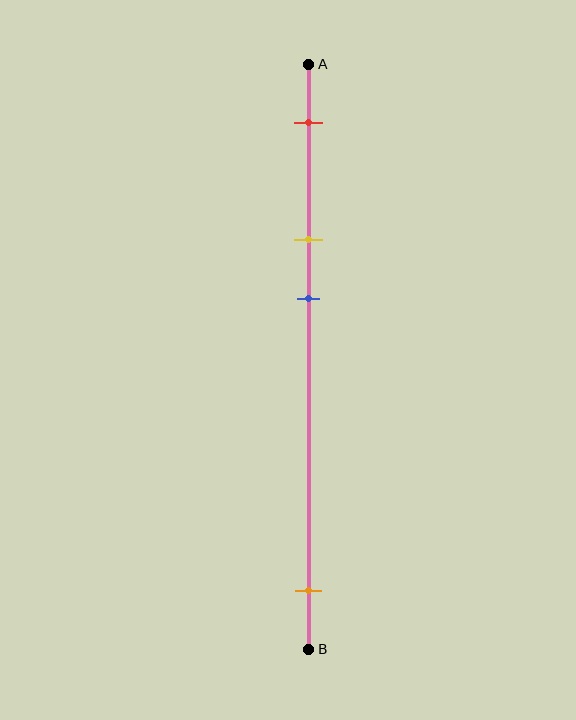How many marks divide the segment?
There are 4 marks dividing the segment.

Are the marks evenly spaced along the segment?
No, the marks are not evenly spaced.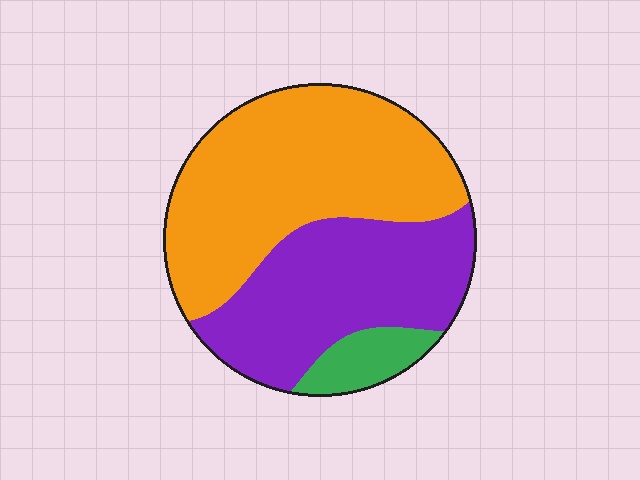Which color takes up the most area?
Orange, at roughly 55%.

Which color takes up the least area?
Green, at roughly 10%.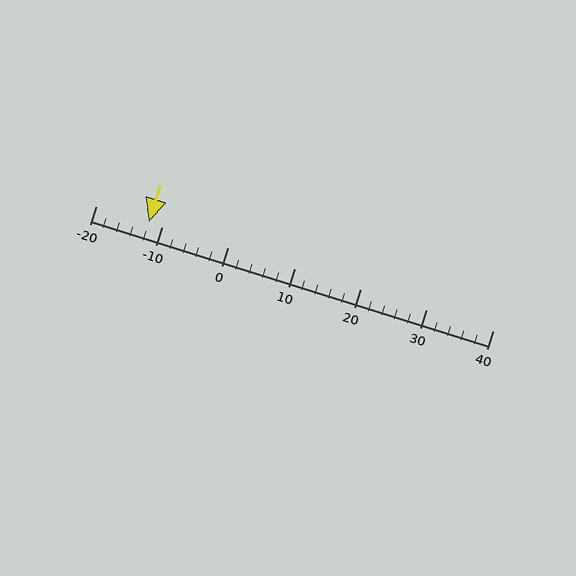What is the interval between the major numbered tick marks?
The major tick marks are spaced 10 units apart.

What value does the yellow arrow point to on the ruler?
The yellow arrow points to approximately -12.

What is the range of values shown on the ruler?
The ruler shows values from -20 to 40.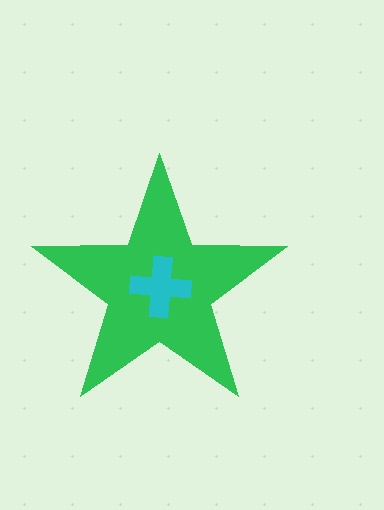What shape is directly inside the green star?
The cyan cross.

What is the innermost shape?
The cyan cross.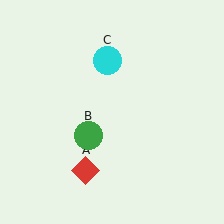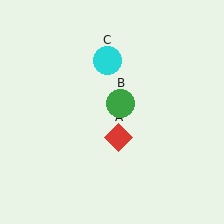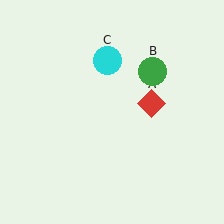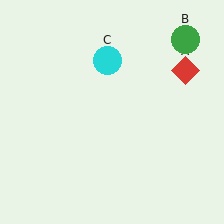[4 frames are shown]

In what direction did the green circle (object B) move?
The green circle (object B) moved up and to the right.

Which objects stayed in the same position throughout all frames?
Cyan circle (object C) remained stationary.